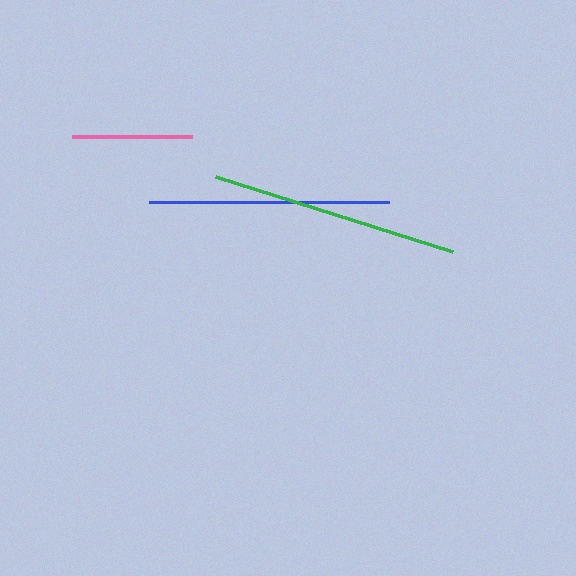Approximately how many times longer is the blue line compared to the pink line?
The blue line is approximately 2.0 times the length of the pink line.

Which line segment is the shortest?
The pink line is the shortest at approximately 120 pixels.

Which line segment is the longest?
The green line is the longest at approximately 249 pixels.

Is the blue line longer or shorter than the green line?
The green line is longer than the blue line.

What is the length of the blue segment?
The blue segment is approximately 240 pixels long.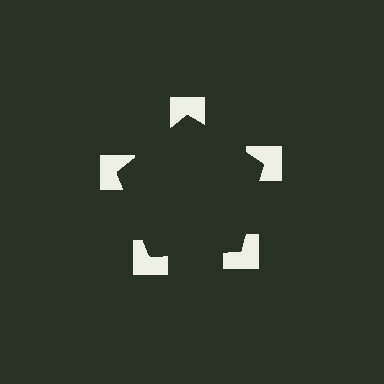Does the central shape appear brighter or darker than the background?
It typically appears slightly darker than the background, even though no actual brightness change is drawn.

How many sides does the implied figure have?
5 sides.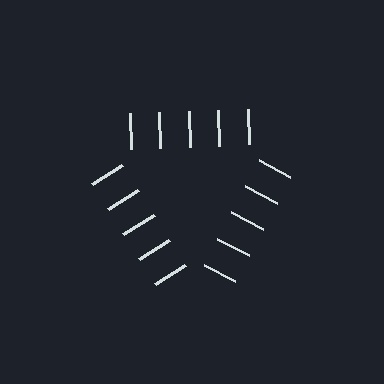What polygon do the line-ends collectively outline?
An illusory triangle — the line segments terminate on its edges but no continuous stroke is drawn.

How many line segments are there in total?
15 — 5 along each of the 3 edges.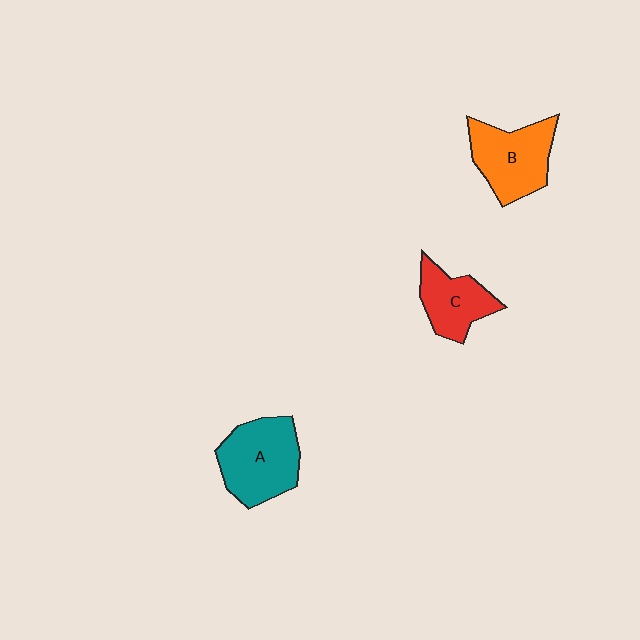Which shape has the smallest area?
Shape C (red).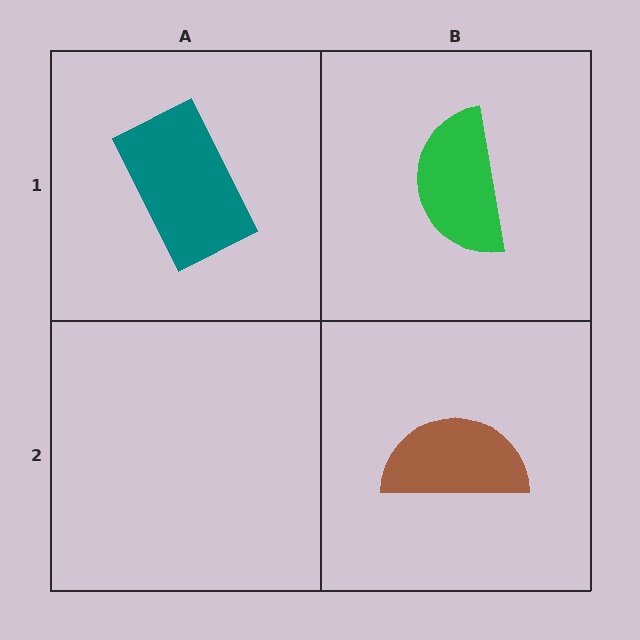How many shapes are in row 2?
1 shape.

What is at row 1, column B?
A green semicircle.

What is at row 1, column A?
A teal rectangle.